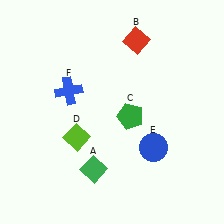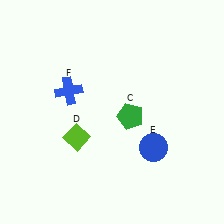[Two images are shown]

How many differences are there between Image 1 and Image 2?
There are 2 differences between the two images.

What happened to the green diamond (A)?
The green diamond (A) was removed in Image 2. It was in the bottom-left area of Image 1.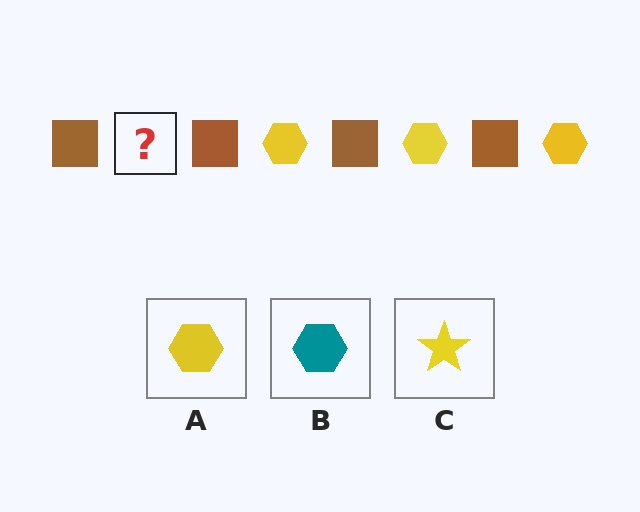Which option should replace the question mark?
Option A.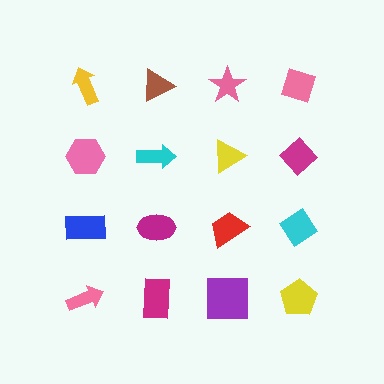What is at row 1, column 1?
A yellow arrow.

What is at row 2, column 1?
A pink hexagon.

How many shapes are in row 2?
4 shapes.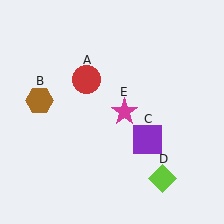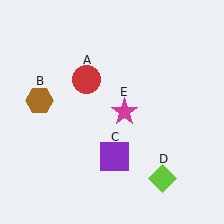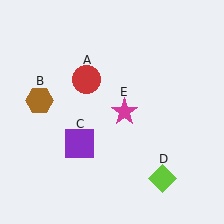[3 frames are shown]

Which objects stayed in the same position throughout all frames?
Red circle (object A) and brown hexagon (object B) and lime diamond (object D) and magenta star (object E) remained stationary.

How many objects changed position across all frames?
1 object changed position: purple square (object C).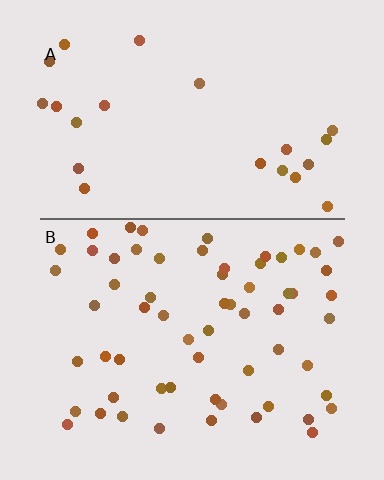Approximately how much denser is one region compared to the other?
Approximately 2.7× — region B over region A.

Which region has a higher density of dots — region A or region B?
B (the bottom).